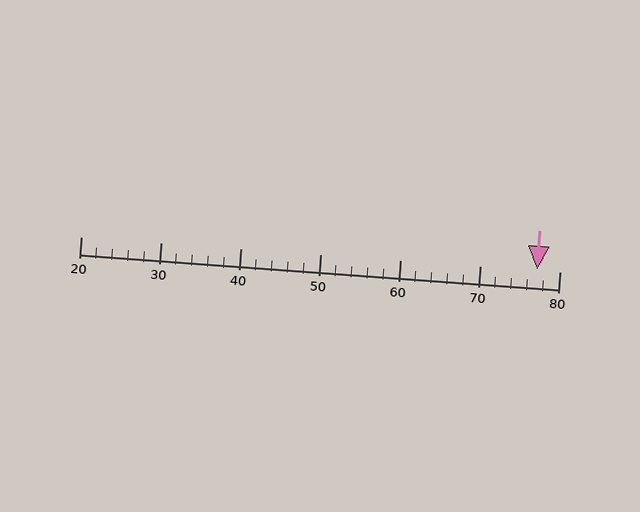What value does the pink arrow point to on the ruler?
The pink arrow points to approximately 77.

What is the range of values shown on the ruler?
The ruler shows values from 20 to 80.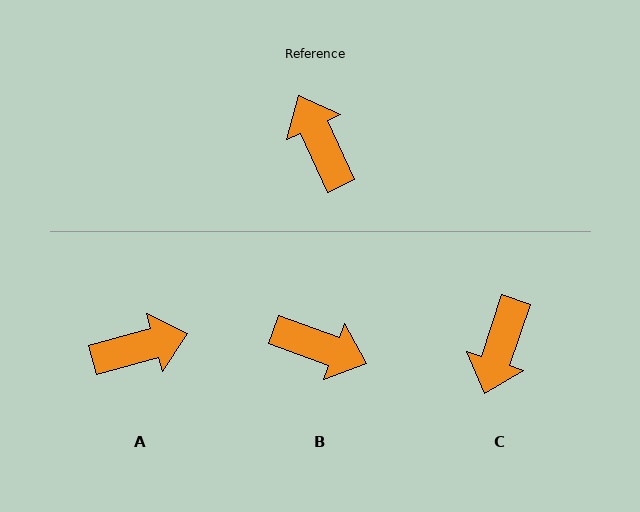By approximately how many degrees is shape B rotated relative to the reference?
Approximately 135 degrees clockwise.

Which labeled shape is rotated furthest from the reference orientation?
C, about 136 degrees away.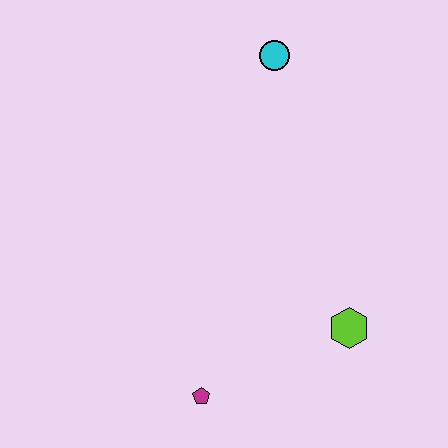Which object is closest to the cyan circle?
The lime hexagon is closest to the cyan circle.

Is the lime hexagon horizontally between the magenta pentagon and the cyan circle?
No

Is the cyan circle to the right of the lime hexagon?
No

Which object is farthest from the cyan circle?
The magenta pentagon is farthest from the cyan circle.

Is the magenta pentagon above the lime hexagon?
No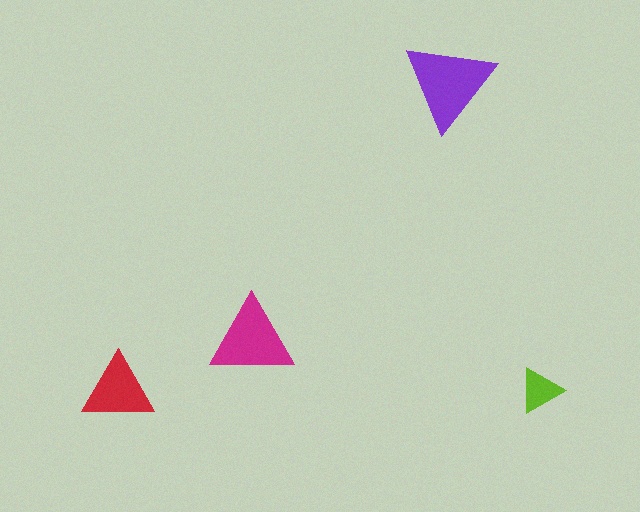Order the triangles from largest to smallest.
the purple one, the magenta one, the red one, the lime one.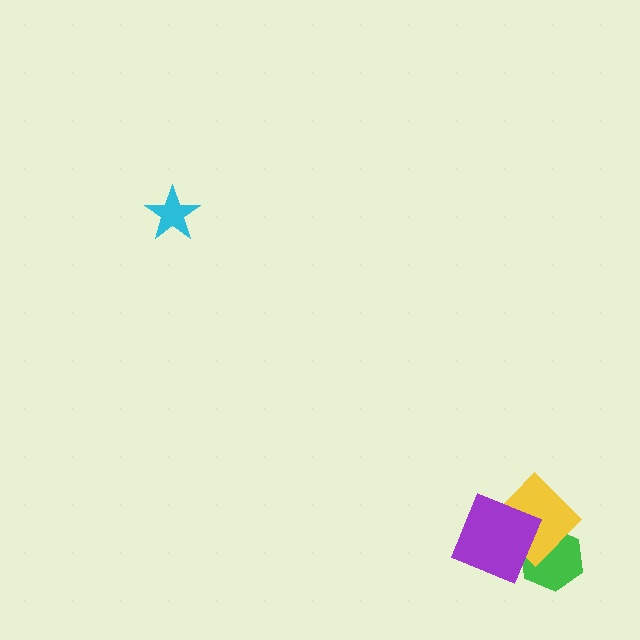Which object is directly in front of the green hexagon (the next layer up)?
The yellow diamond is directly in front of the green hexagon.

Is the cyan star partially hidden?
No, no other shape covers it.